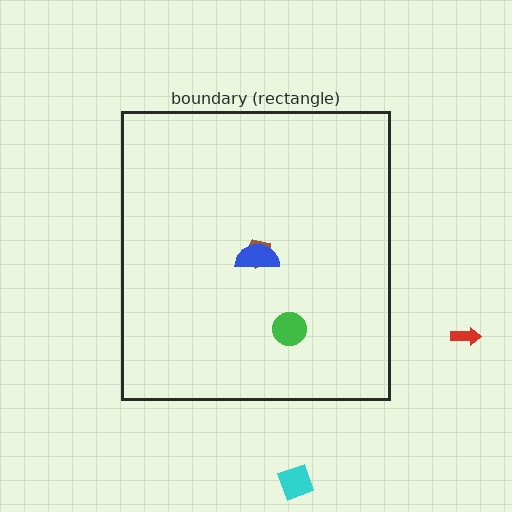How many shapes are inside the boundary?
3 inside, 2 outside.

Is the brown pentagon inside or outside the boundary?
Inside.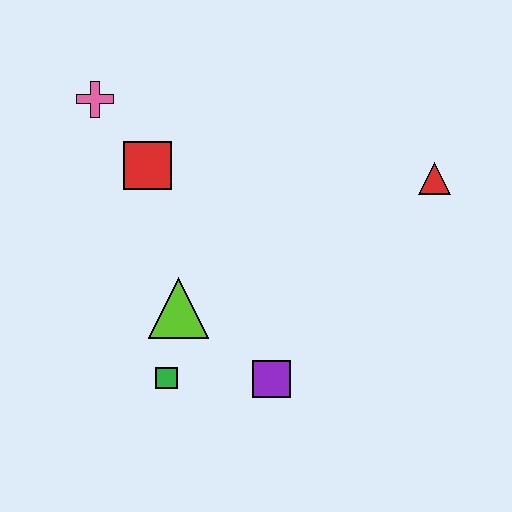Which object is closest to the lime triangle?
The green square is closest to the lime triangle.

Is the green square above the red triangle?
No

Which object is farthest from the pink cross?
The red triangle is farthest from the pink cross.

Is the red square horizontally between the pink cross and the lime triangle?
Yes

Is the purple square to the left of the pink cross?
No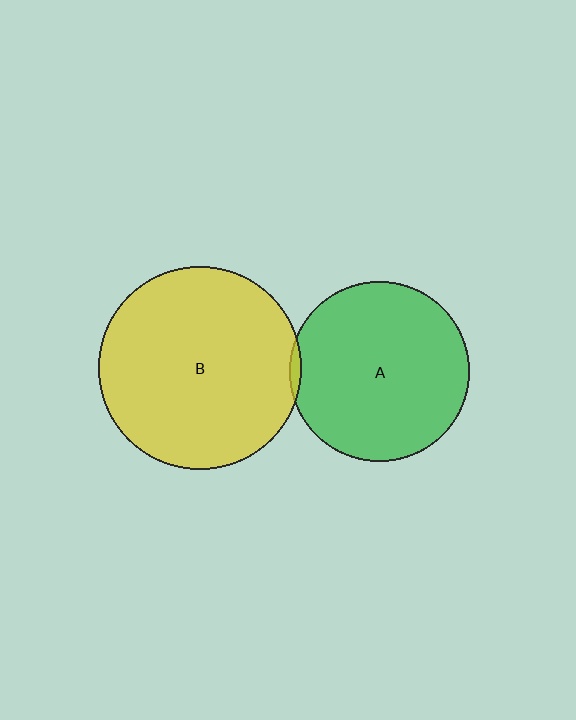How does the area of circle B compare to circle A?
Approximately 1.3 times.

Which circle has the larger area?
Circle B (yellow).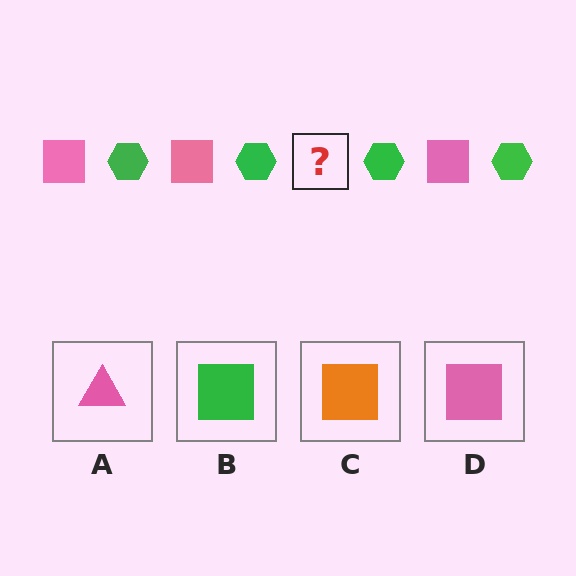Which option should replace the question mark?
Option D.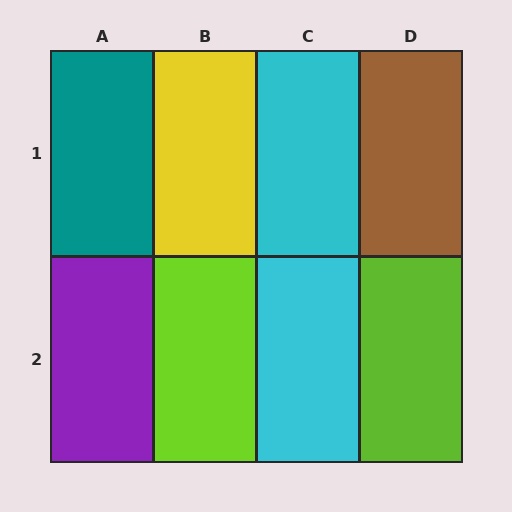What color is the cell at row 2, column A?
Purple.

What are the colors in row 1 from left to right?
Teal, yellow, cyan, brown.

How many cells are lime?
2 cells are lime.